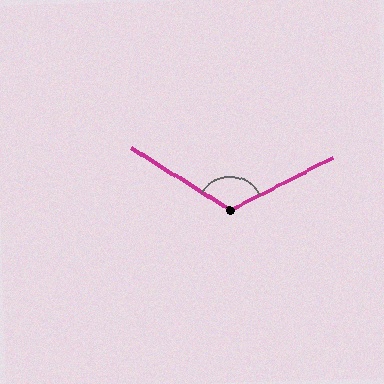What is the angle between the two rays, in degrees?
Approximately 121 degrees.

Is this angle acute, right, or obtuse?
It is obtuse.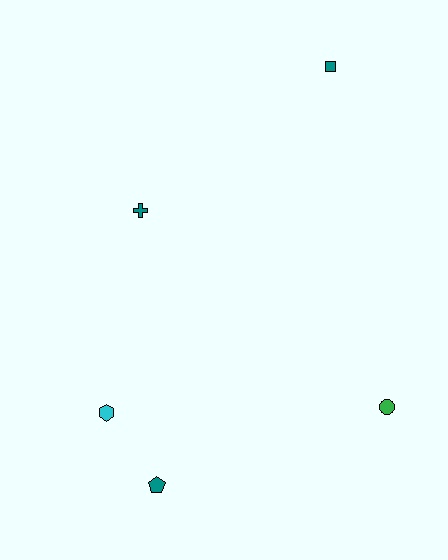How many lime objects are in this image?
There are no lime objects.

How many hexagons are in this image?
There is 1 hexagon.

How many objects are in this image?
There are 5 objects.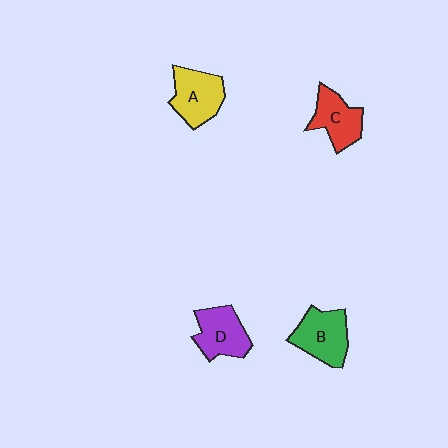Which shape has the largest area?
Shape B (green).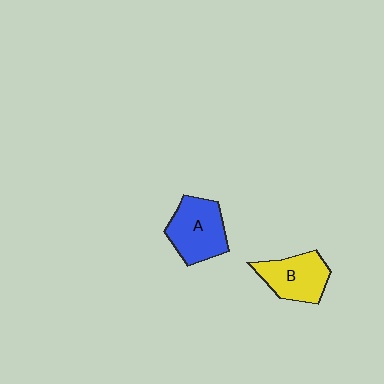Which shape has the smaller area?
Shape B (yellow).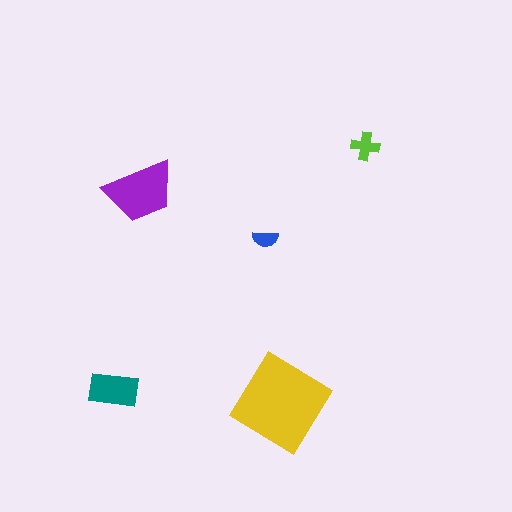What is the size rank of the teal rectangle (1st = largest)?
3rd.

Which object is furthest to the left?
The teal rectangle is leftmost.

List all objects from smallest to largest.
The blue semicircle, the lime cross, the teal rectangle, the purple trapezoid, the yellow diamond.